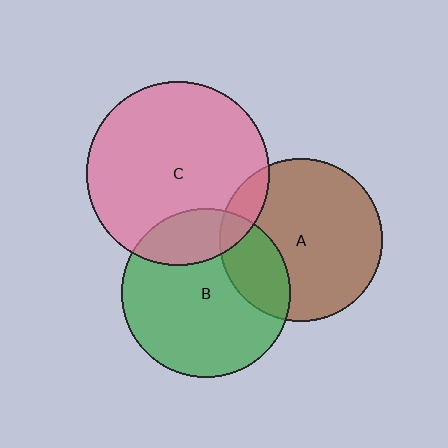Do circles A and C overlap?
Yes.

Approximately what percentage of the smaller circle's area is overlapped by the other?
Approximately 10%.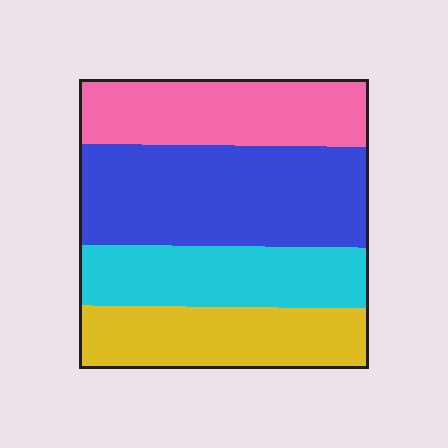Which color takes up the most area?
Blue, at roughly 35%.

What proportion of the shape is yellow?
Yellow covers 21% of the shape.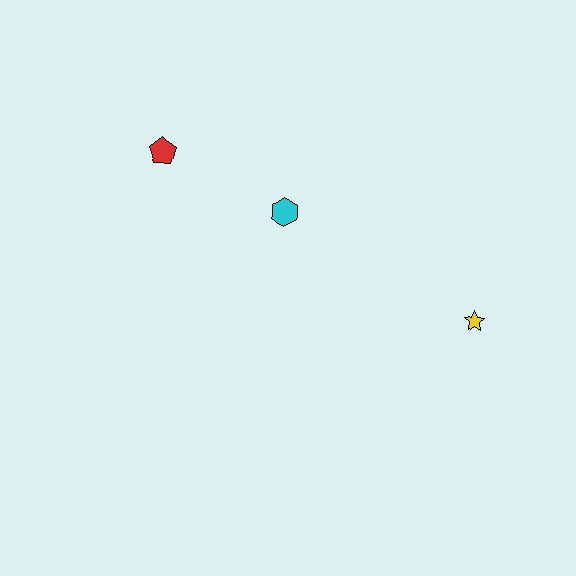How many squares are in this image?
There are no squares.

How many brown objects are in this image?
There are no brown objects.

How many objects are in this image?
There are 3 objects.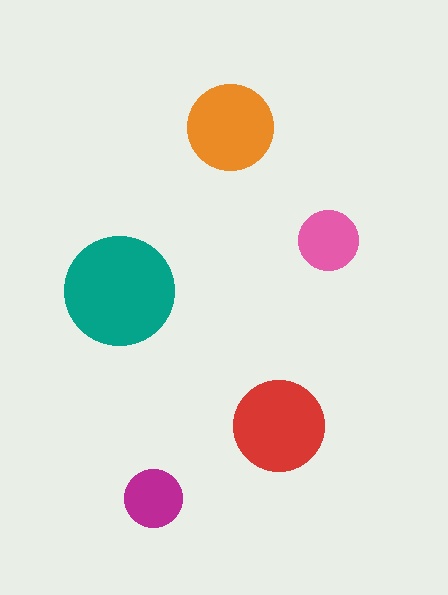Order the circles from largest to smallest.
the teal one, the red one, the orange one, the pink one, the magenta one.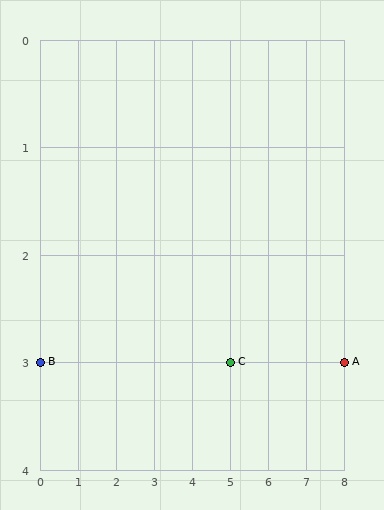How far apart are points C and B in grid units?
Points C and B are 5 columns apart.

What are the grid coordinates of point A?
Point A is at grid coordinates (8, 3).